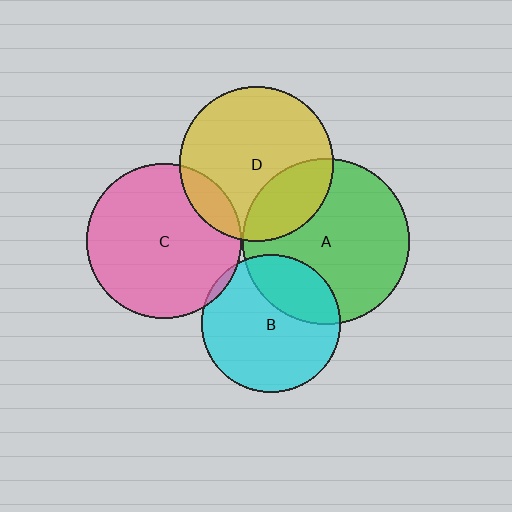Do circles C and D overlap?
Yes.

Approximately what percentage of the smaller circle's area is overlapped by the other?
Approximately 10%.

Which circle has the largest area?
Circle A (green).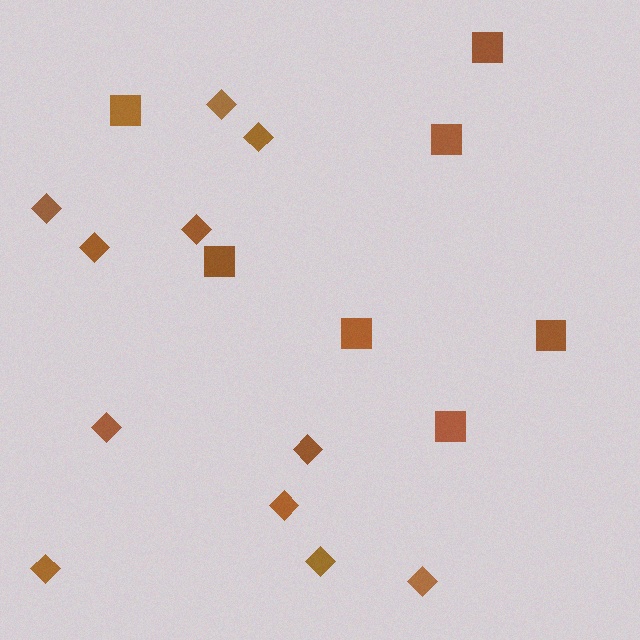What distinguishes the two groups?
There are 2 groups: one group of diamonds (11) and one group of squares (7).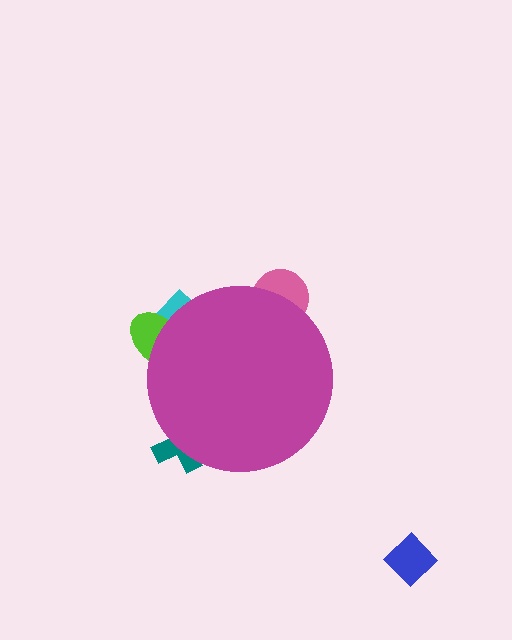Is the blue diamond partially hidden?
No, the blue diamond is fully visible.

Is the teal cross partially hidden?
Yes, the teal cross is partially hidden behind the magenta circle.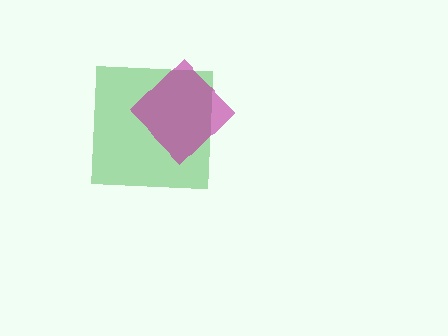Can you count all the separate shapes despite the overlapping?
Yes, there are 2 separate shapes.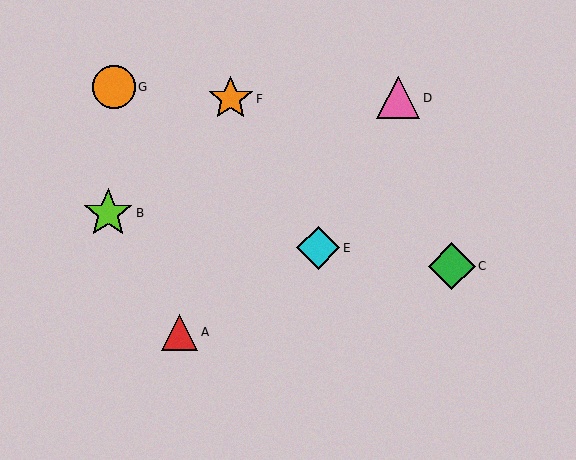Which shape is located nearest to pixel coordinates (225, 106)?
The orange star (labeled F) at (231, 99) is nearest to that location.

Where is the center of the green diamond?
The center of the green diamond is at (452, 266).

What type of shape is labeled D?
Shape D is a pink triangle.